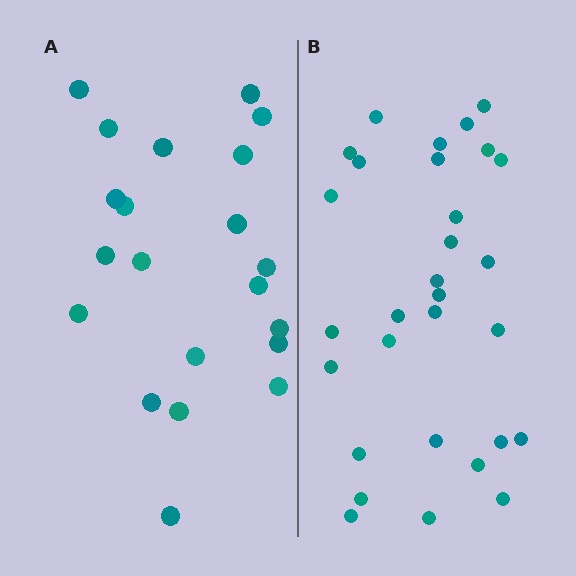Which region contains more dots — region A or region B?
Region B (the right region) has more dots.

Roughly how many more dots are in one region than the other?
Region B has roughly 8 or so more dots than region A.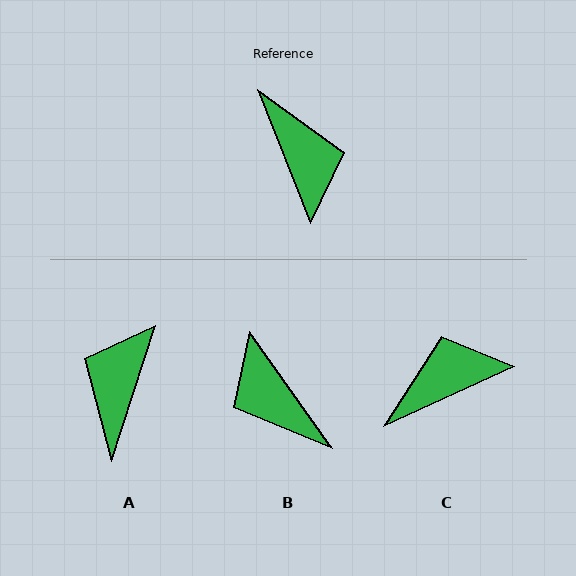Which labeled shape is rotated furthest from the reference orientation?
B, about 166 degrees away.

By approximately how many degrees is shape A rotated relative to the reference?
Approximately 140 degrees counter-clockwise.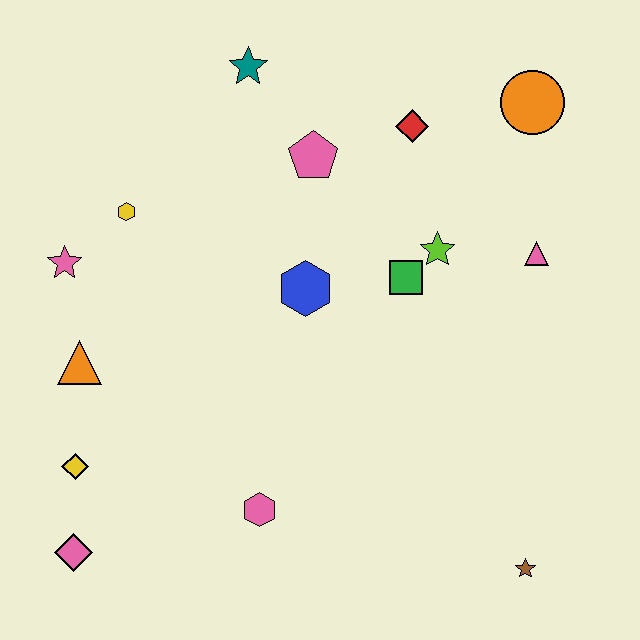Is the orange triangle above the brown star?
Yes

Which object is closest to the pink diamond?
The yellow diamond is closest to the pink diamond.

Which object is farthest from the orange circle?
The pink diamond is farthest from the orange circle.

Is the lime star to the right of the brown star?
No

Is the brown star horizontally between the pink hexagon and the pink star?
No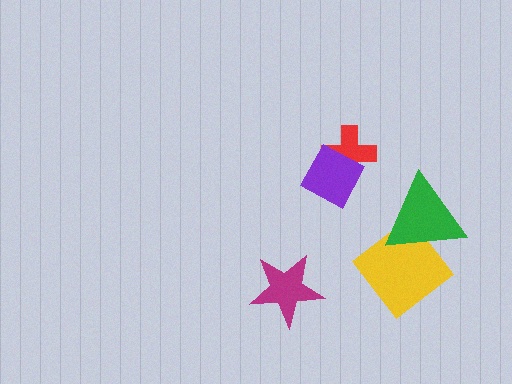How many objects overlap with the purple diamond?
1 object overlaps with the purple diamond.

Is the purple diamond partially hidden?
No, no other shape covers it.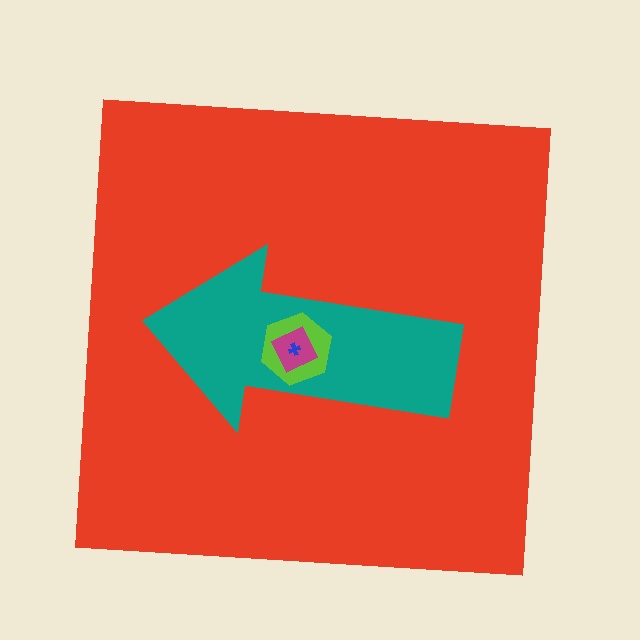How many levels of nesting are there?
5.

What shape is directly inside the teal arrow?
The lime hexagon.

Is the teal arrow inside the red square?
Yes.